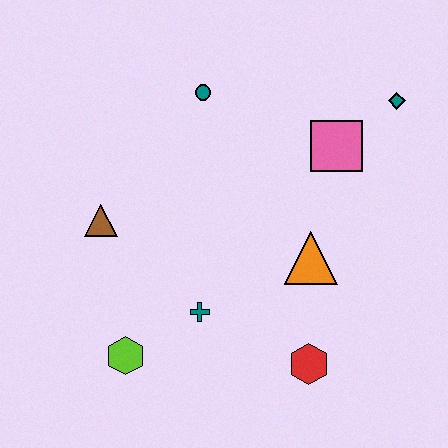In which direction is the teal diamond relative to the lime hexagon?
The teal diamond is to the right of the lime hexagon.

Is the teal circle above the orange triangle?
Yes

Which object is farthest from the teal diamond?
The lime hexagon is farthest from the teal diamond.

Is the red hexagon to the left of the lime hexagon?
No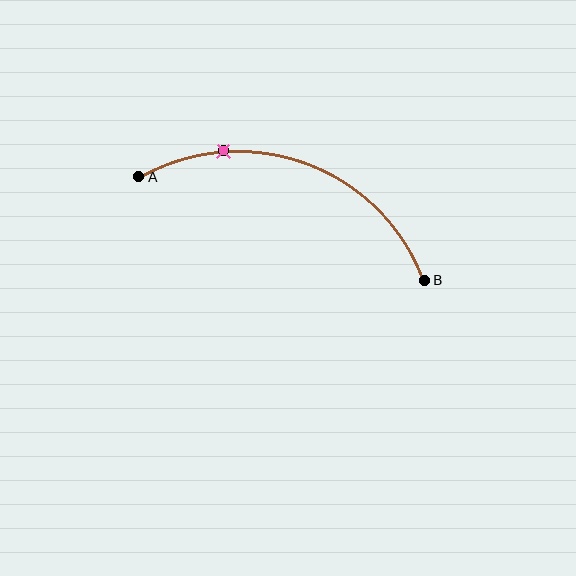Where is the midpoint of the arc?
The arc midpoint is the point on the curve farthest from the straight line joining A and B. It sits above that line.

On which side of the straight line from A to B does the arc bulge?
The arc bulges above the straight line connecting A and B.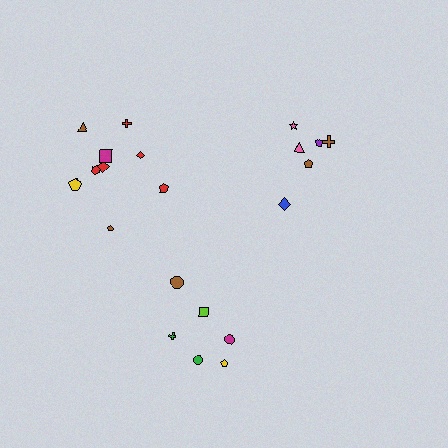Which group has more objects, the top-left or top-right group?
The top-left group.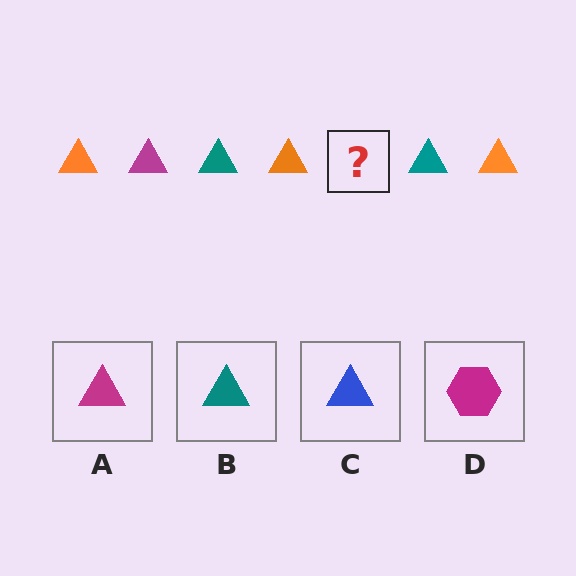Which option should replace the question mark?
Option A.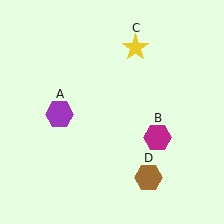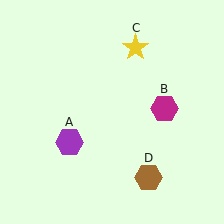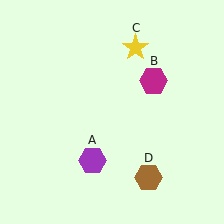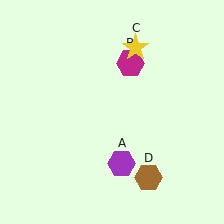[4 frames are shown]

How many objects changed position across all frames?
2 objects changed position: purple hexagon (object A), magenta hexagon (object B).